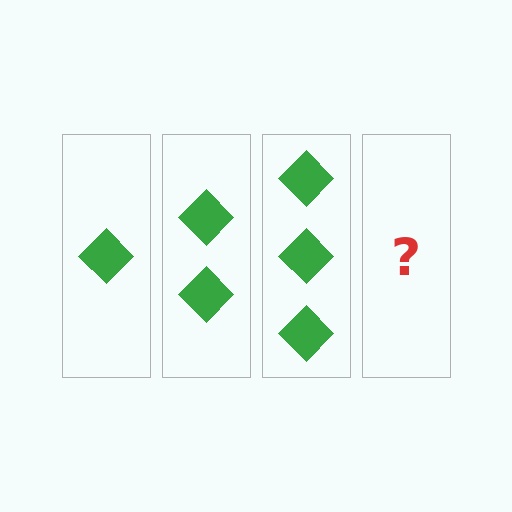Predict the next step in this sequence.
The next step is 4 diamonds.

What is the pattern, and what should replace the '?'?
The pattern is that each step adds one more diamond. The '?' should be 4 diamonds.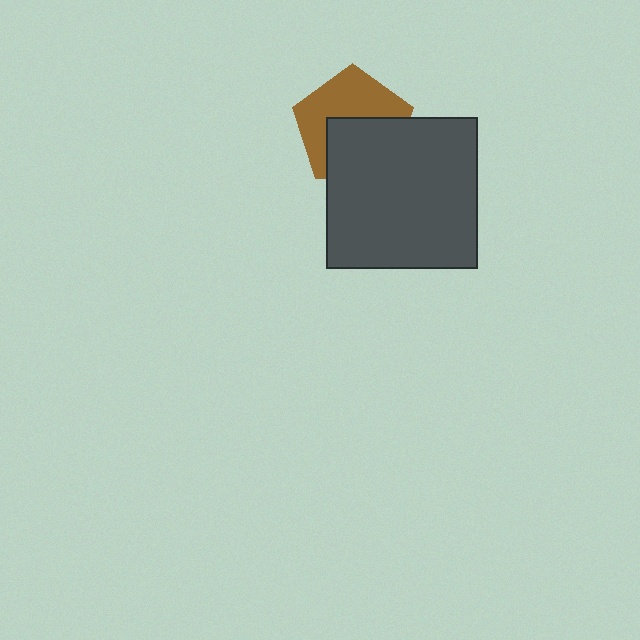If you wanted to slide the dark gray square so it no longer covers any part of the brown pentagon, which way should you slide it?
Slide it down — that is the most direct way to separate the two shapes.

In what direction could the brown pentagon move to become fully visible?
The brown pentagon could move up. That would shift it out from behind the dark gray square entirely.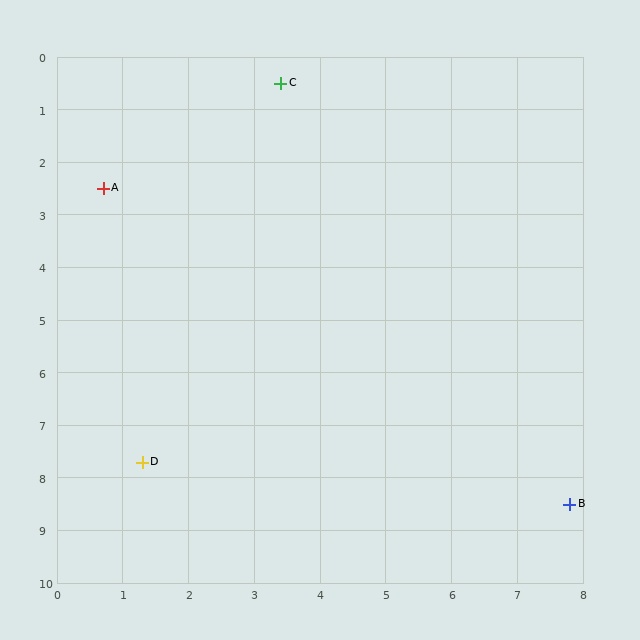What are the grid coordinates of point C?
Point C is at approximately (3.4, 0.5).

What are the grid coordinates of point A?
Point A is at approximately (0.7, 2.5).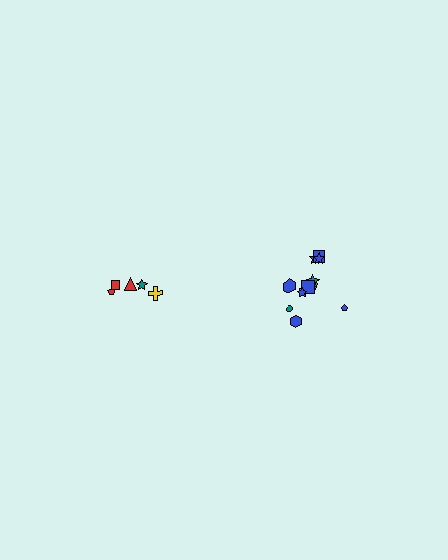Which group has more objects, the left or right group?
The right group.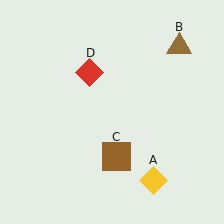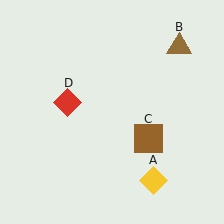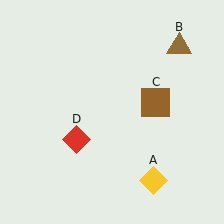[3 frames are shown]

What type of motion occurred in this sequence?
The brown square (object C), red diamond (object D) rotated counterclockwise around the center of the scene.